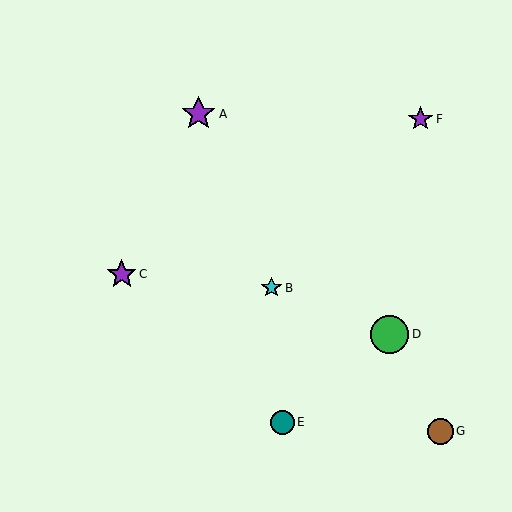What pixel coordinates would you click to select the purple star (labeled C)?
Click at (122, 274) to select the purple star C.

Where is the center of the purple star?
The center of the purple star is at (420, 119).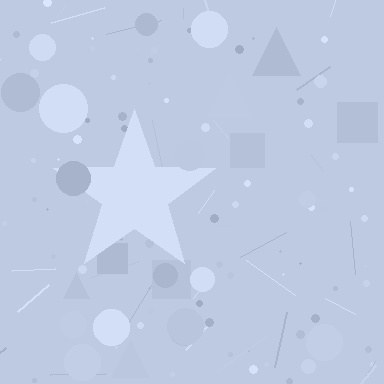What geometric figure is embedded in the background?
A star is embedded in the background.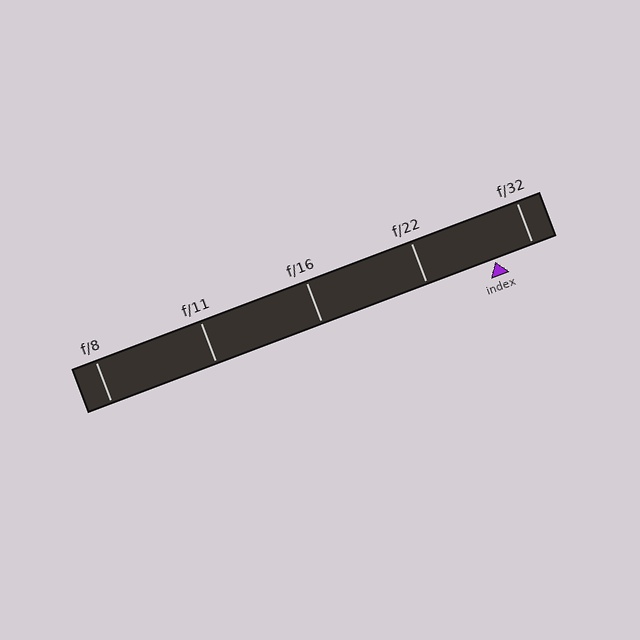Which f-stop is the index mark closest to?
The index mark is closest to f/32.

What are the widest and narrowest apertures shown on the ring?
The widest aperture shown is f/8 and the narrowest is f/32.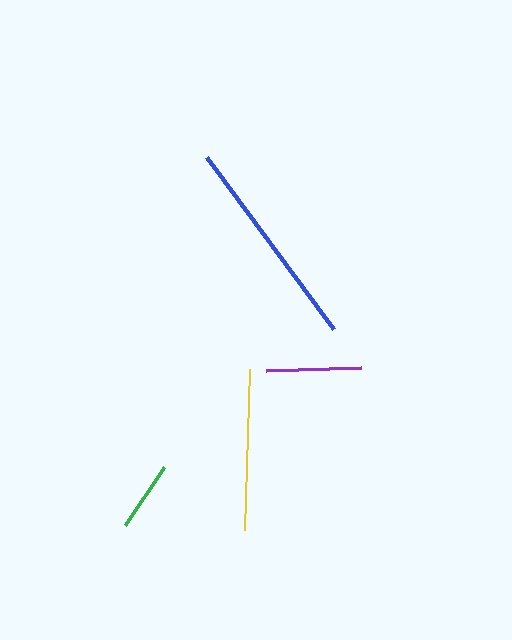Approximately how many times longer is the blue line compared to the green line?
The blue line is approximately 3.0 times the length of the green line.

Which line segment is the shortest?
The green line is the shortest at approximately 70 pixels.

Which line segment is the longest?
The blue line is the longest at approximately 215 pixels.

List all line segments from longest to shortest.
From longest to shortest: blue, yellow, purple, green.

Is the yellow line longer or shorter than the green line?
The yellow line is longer than the green line.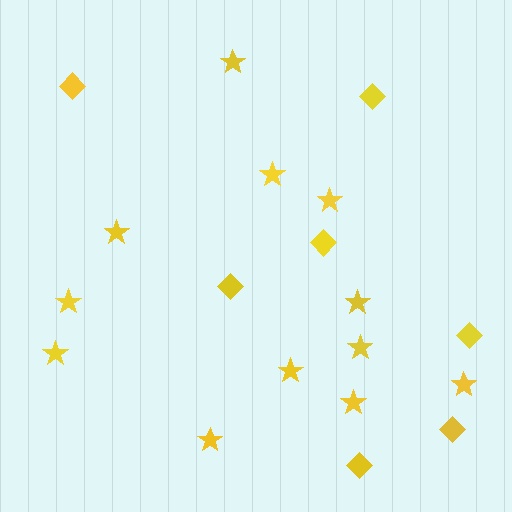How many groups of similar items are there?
There are 2 groups: one group of stars (12) and one group of diamonds (7).